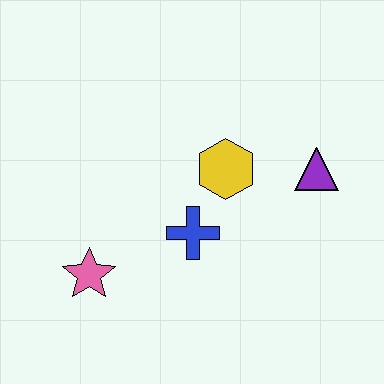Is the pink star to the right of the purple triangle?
No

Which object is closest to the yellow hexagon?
The blue cross is closest to the yellow hexagon.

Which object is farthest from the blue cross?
The purple triangle is farthest from the blue cross.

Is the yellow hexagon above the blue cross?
Yes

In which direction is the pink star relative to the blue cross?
The pink star is to the left of the blue cross.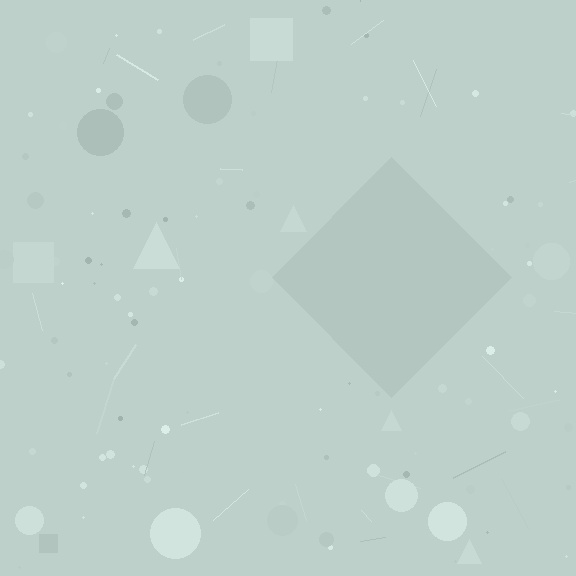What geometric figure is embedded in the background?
A diamond is embedded in the background.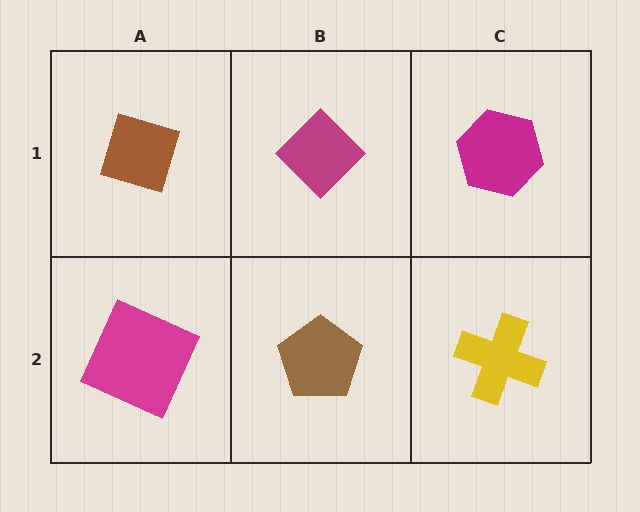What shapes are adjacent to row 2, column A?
A brown diamond (row 1, column A), a brown pentagon (row 2, column B).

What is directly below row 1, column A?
A magenta square.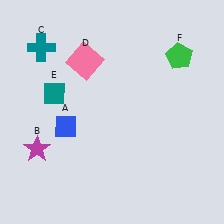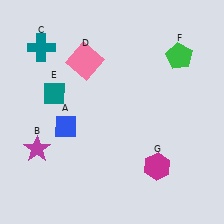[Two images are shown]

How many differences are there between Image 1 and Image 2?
There is 1 difference between the two images.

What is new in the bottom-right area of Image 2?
A magenta hexagon (G) was added in the bottom-right area of Image 2.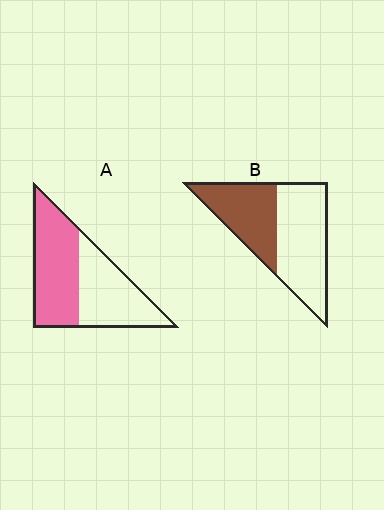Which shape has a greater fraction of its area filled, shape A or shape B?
Shape A.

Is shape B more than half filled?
No.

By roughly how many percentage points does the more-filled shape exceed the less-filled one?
By roughly 10 percentage points (A over B).